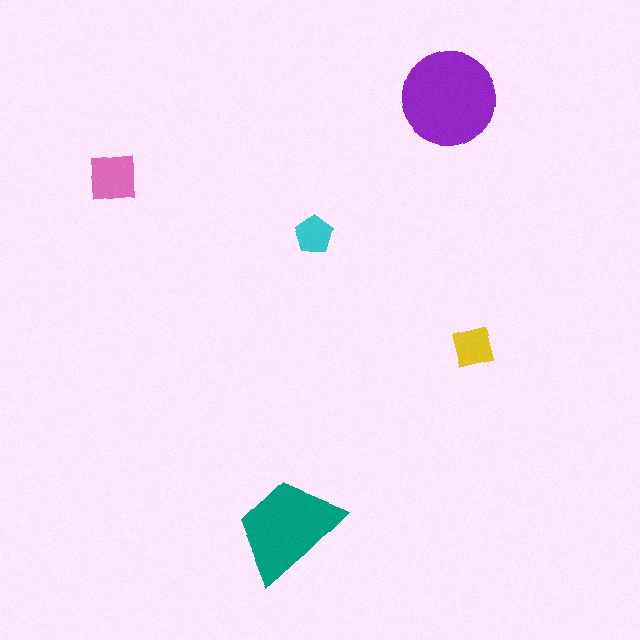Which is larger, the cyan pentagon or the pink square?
The pink square.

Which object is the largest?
The purple circle.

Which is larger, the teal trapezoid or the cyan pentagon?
The teal trapezoid.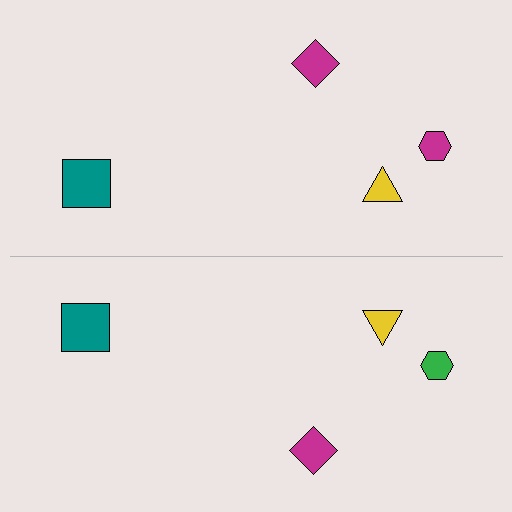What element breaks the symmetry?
The green hexagon on the bottom side breaks the symmetry — its mirror counterpart is magenta.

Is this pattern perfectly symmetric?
No, the pattern is not perfectly symmetric. The green hexagon on the bottom side breaks the symmetry — its mirror counterpart is magenta.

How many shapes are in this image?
There are 8 shapes in this image.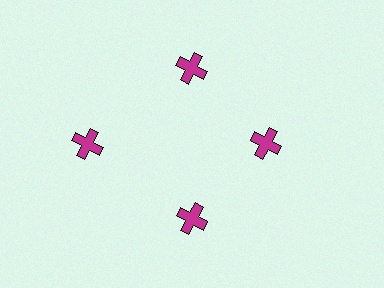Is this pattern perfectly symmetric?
No. The 4 magenta crosses are arranged in a ring, but one element near the 9 o'clock position is pushed outward from the center, breaking the 4-fold rotational symmetry.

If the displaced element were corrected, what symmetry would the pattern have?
It would have 4-fold rotational symmetry — the pattern would map onto itself every 90 degrees.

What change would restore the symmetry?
The symmetry would be restored by moving it inward, back onto the ring so that all 4 crosses sit at equal angles and equal distance from the center.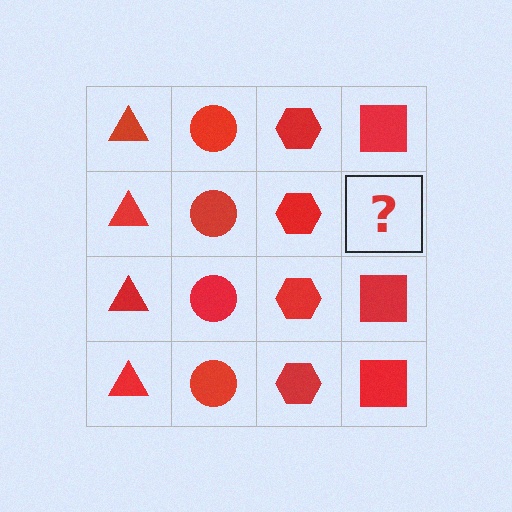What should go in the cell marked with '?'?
The missing cell should contain a red square.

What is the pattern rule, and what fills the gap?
The rule is that each column has a consistent shape. The gap should be filled with a red square.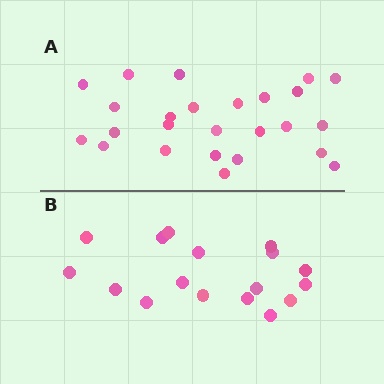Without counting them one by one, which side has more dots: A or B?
Region A (the top region) has more dots.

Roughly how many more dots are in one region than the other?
Region A has roughly 8 or so more dots than region B.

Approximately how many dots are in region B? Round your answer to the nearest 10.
About 20 dots. (The exact count is 17, which rounds to 20.)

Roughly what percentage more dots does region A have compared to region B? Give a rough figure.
About 45% more.